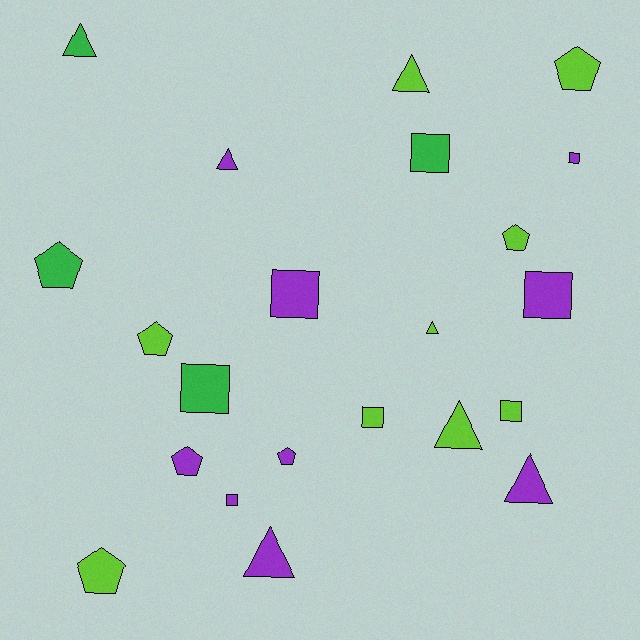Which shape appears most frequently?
Square, with 8 objects.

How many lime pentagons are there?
There are 4 lime pentagons.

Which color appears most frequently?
Purple, with 9 objects.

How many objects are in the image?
There are 22 objects.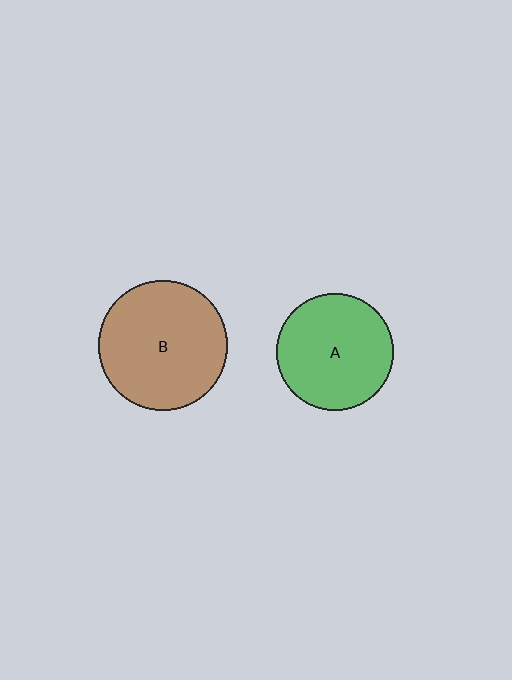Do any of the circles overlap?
No, none of the circles overlap.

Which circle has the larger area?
Circle B (brown).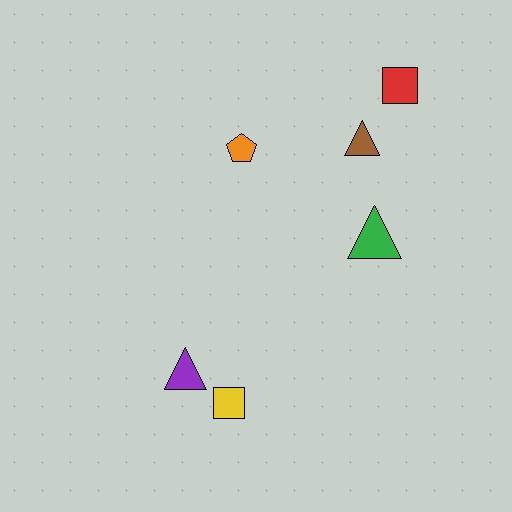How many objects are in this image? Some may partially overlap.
There are 6 objects.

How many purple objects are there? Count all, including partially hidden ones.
There is 1 purple object.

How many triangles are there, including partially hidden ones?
There are 3 triangles.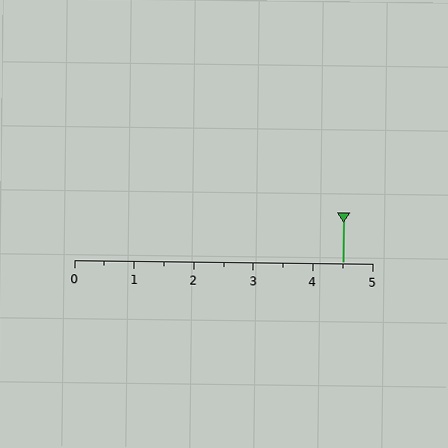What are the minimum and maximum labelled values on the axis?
The axis runs from 0 to 5.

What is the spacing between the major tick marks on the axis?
The major ticks are spaced 1 apart.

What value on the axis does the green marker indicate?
The marker indicates approximately 4.5.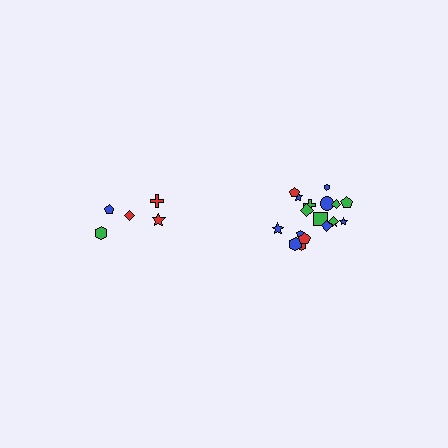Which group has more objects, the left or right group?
The right group.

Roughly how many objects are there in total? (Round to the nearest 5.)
Roughly 25 objects in total.